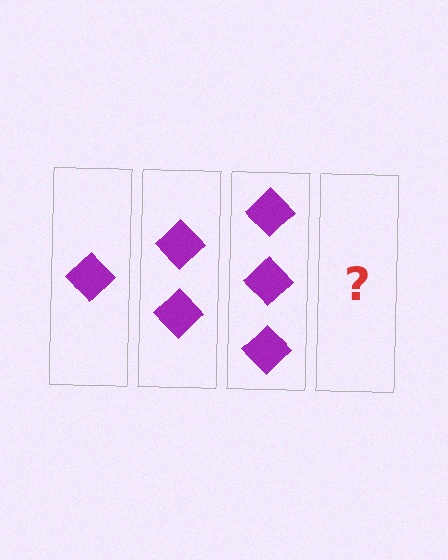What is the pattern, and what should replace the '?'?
The pattern is that each step adds one more diamond. The '?' should be 4 diamonds.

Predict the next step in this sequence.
The next step is 4 diamonds.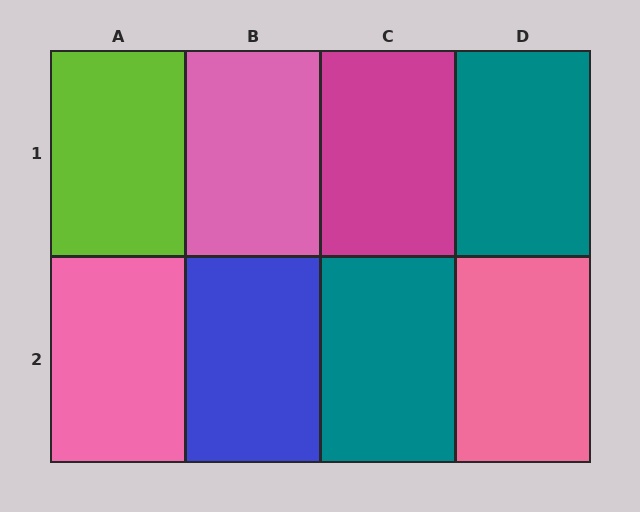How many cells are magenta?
1 cell is magenta.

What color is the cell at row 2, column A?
Pink.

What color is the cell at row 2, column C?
Teal.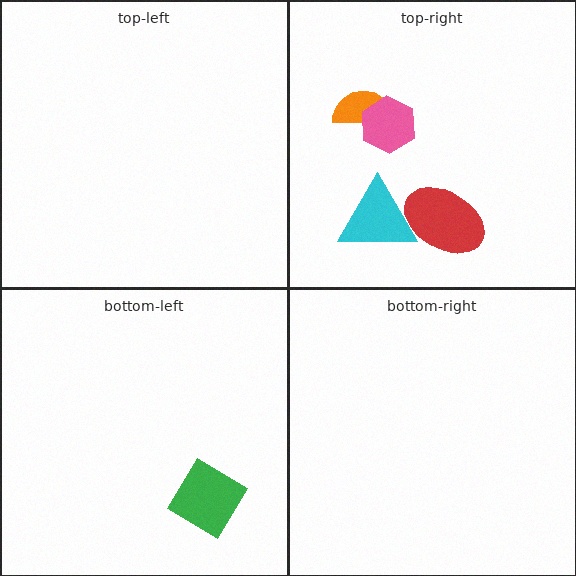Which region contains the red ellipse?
The top-right region.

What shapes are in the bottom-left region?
The green diamond.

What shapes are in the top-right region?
The orange semicircle, the cyan triangle, the pink hexagon, the red ellipse.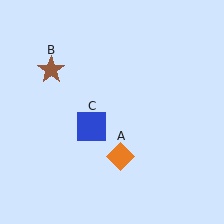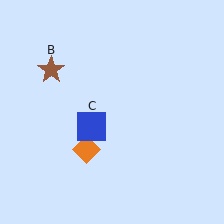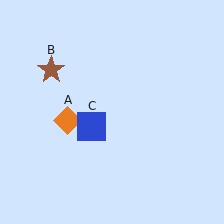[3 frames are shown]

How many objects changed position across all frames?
1 object changed position: orange diamond (object A).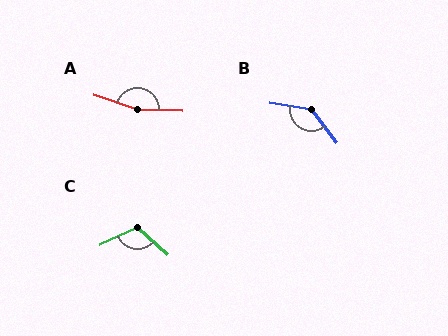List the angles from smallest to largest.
C (113°), B (136°), A (163°).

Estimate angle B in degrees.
Approximately 136 degrees.